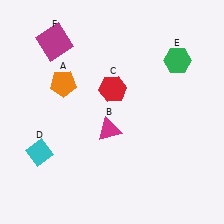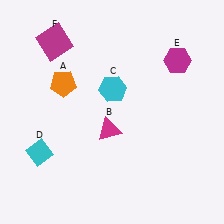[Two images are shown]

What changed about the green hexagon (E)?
In Image 1, E is green. In Image 2, it changed to magenta.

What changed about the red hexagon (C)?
In Image 1, C is red. In Image 2, it changed to cyan.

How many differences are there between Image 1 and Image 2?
There are 2 differences between the two images.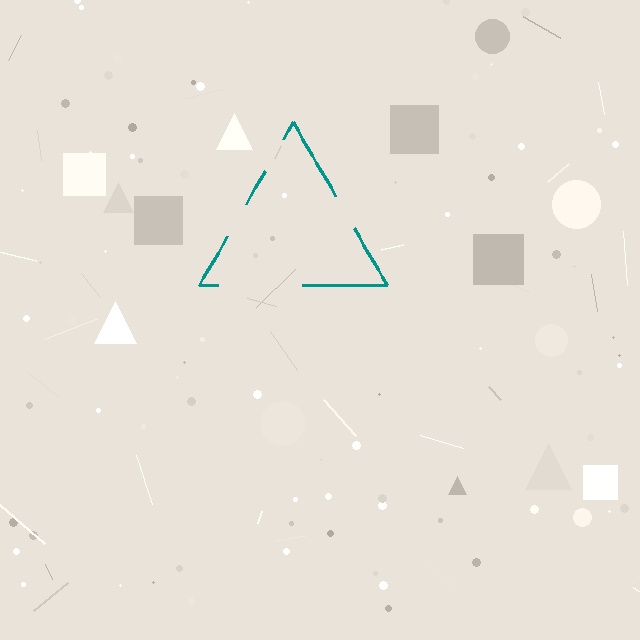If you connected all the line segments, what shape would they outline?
They would outline a triangle.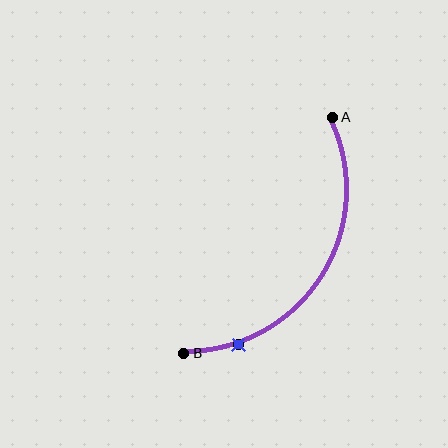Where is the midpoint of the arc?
The arc midpoint is the point on the curve farthest from the straight line joining A and B. It sits to the right of that line.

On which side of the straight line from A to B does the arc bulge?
The arc bulges to the right of the straight line connecting A and B.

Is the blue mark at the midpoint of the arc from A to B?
No. The blue mark lies on the arc but is closer to endpoint B. The arc midpoint would be at the point on the curve equidistant along the arc from both A and B.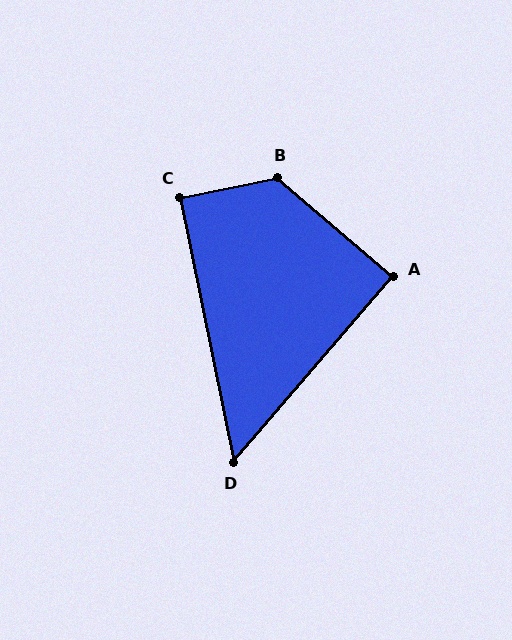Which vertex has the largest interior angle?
B, at approximately 128 degrees.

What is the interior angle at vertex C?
Approximately 90 degrees (approximately right).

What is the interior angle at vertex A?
Approximately 90 degrees (approximately right).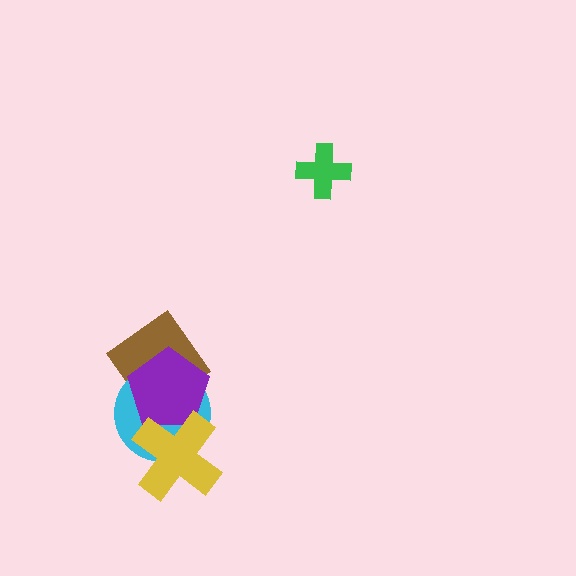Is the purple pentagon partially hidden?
Yes, it is partially covered by another shape.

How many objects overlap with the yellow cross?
2 objects overlap with the yellow cross.